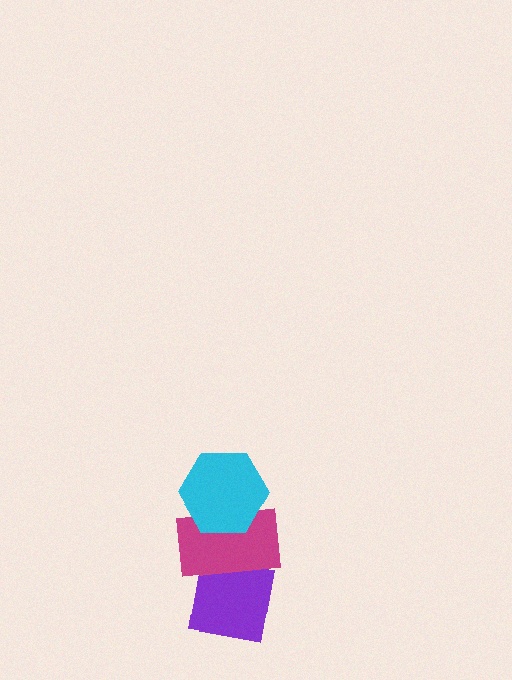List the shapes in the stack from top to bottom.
From top to bottom: the cyan hexagon, the magenta rectangle, the purple square.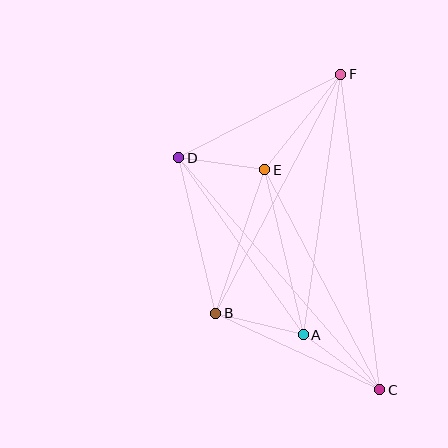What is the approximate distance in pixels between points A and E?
The distance between A and E is approximately 169 pixels.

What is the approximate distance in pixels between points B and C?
The distance between B and C is approximately 181 pixels.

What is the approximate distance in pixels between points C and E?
The distance between C and E is approximately 248 pixels.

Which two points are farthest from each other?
Points C and F are farthest from each other.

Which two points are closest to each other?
Points D and E are closest to each other.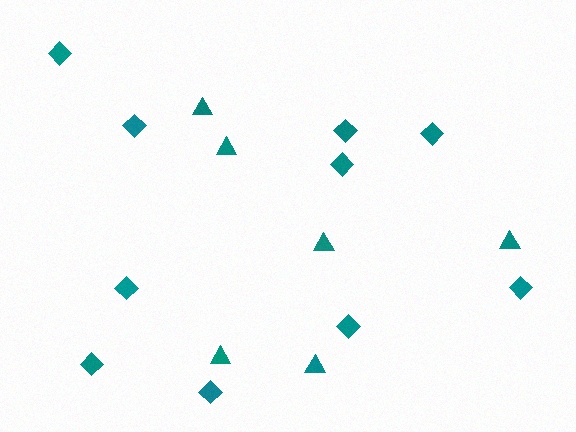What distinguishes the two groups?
There are 2 groups: one group of diamonds (10) and one group of triangles (6).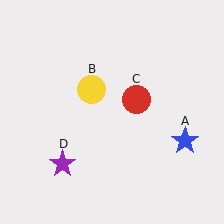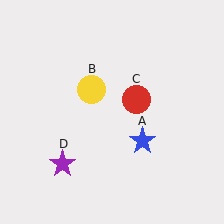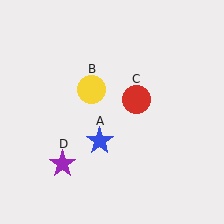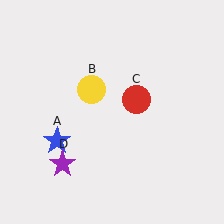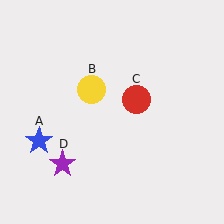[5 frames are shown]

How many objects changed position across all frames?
1 object changed position: blue star (object A).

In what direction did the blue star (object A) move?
The blue star (object A) moved left.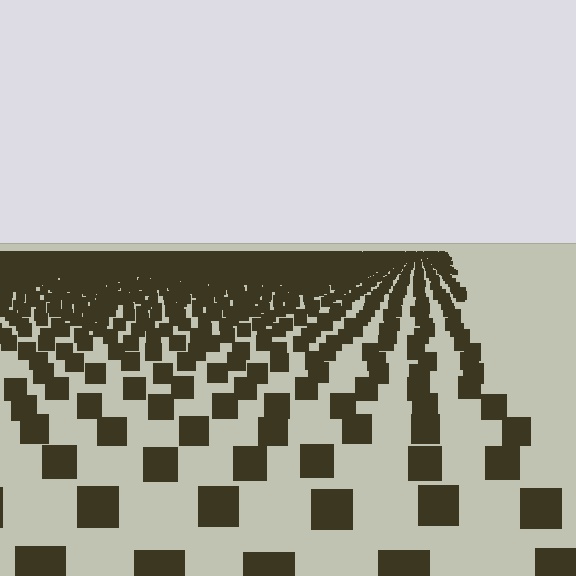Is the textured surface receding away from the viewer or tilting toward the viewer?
The surface is receding away from the viewer. Texture elements get smaller and denser toward the top.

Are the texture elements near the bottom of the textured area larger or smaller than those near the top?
Larger. Near the bottom, elements are closer to the viewer and appear at a bigger on-screen size.